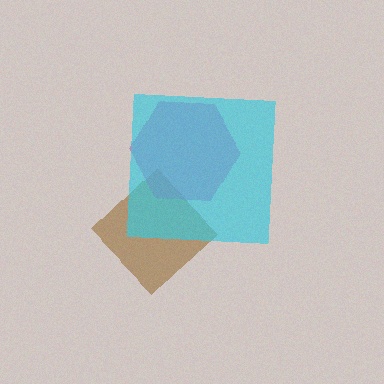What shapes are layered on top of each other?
The layered shapes are: a brown diamond, a magenta hexagon, a cyan square.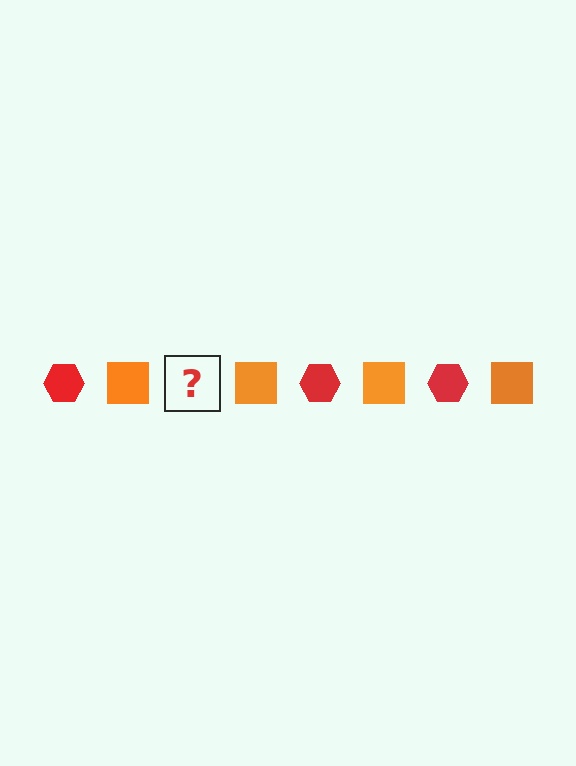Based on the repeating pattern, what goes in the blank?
The blank should be a red hexagon.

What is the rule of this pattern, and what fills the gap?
The rule is that the pattern alternates between red hexagon and orange square. The gap should be filled with a red hexagon.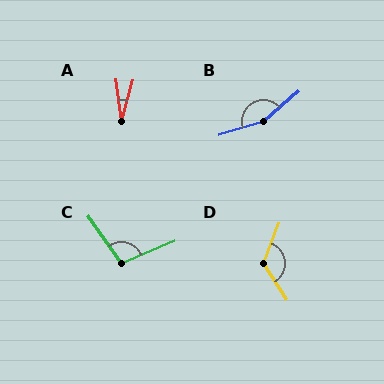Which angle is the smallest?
A, at approximately 23 degrees.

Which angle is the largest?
B, at approximately 157 degrees.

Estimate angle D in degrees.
Approximately 127 degrees.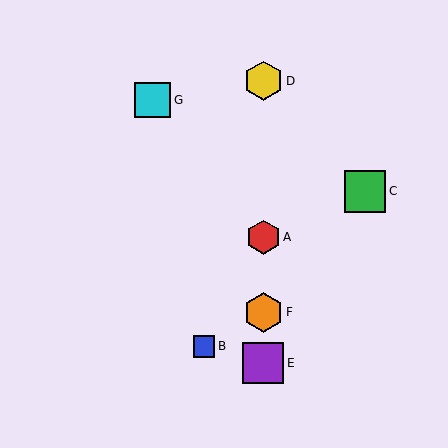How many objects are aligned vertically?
4 objects (A, D, E, F) are aligned vertically.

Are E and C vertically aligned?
No, E is at x≈263 and C is at x≈365.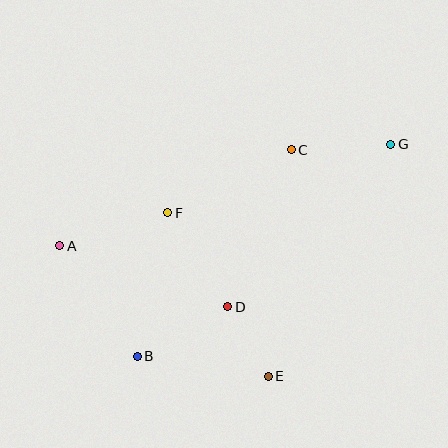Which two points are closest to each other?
Points D and E are closest to each other.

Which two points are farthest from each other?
Points A and G are farthest from each other.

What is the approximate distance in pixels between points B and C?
The distance between B and C is approximately 257 pixels.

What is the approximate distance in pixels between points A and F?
The distance between A and F is approximately 113 pixels.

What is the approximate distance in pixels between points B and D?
The distance between B and D is approximately 103 pixels.